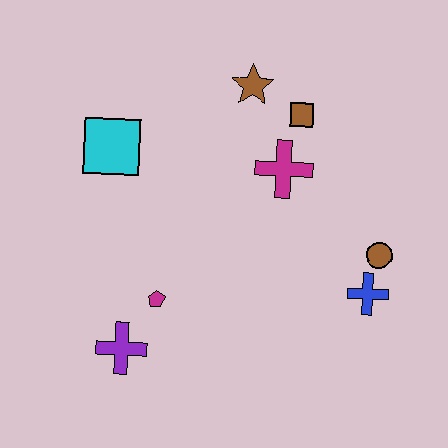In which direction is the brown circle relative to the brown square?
The brown circle is below the brown square.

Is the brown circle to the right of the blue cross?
Yes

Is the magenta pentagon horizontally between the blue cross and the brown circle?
No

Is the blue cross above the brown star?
No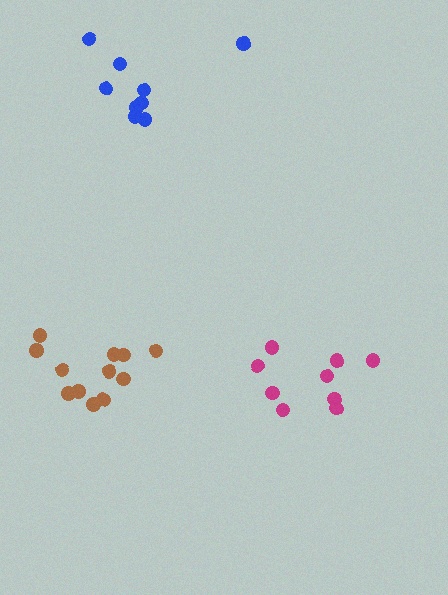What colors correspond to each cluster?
The clusters are colored: magenta, blue, brown.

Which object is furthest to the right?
The magenta cluster is rightmost.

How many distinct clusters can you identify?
There are 3 distinct clusters.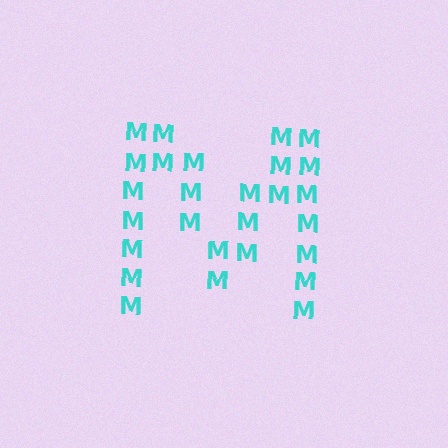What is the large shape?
The large shape is the letter M.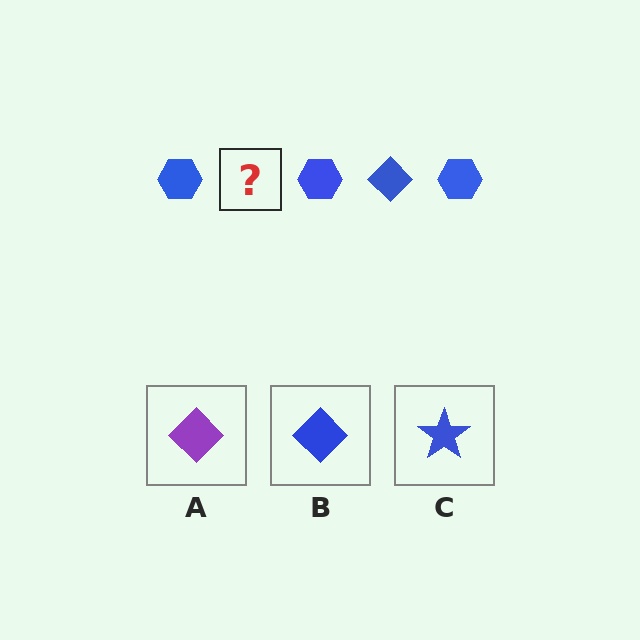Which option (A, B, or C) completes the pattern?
B.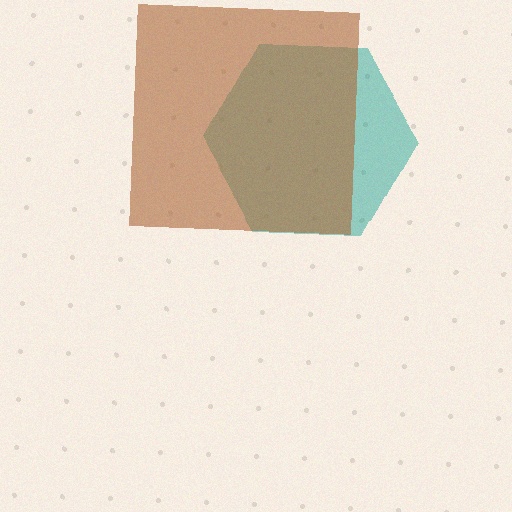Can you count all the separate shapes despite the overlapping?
Yes, there are 2 separate shapes.